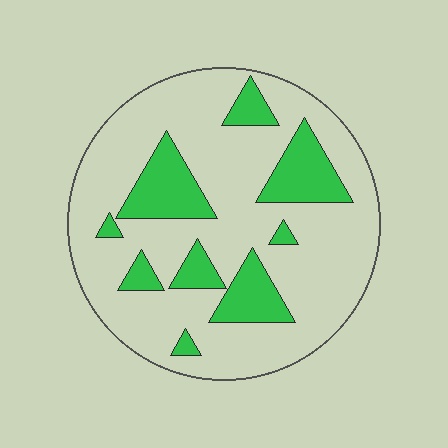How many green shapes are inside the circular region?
9.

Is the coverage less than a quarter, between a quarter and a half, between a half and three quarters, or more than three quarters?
Less than a quarter.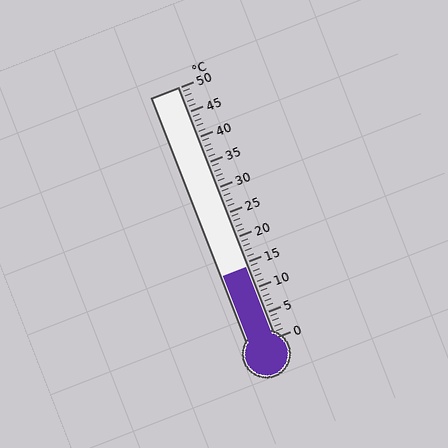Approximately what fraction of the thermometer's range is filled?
The thermometer is filled to approximately 30% of its range.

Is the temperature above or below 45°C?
The temperature is below 45°C.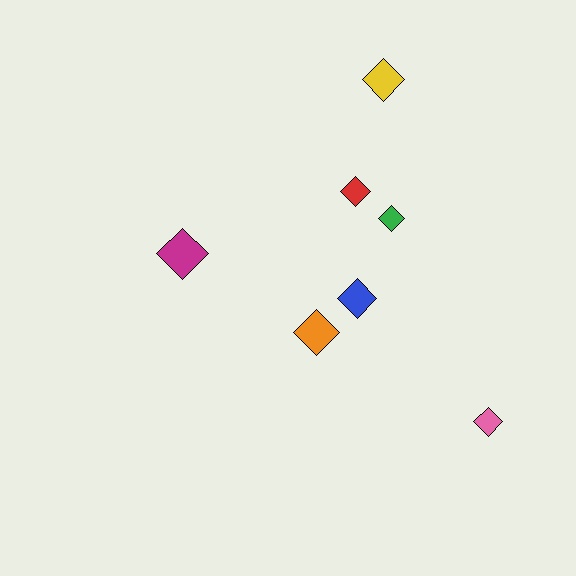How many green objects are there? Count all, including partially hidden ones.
There is 1 green object.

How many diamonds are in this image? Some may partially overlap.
There are 7 diamonds.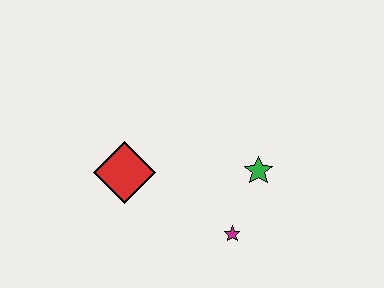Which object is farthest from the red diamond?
The green star is farthest from the red diamond.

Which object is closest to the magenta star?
The green star is closest to the magenta star.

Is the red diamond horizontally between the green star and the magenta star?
No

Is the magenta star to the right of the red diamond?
Yes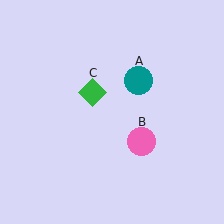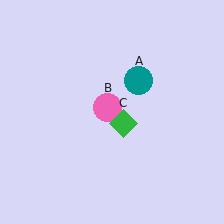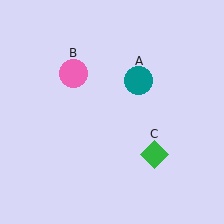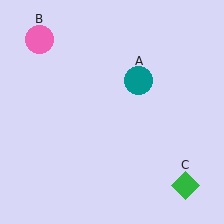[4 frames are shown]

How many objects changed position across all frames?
2 objects changed position: pink circle (object B), green diamond (object C).